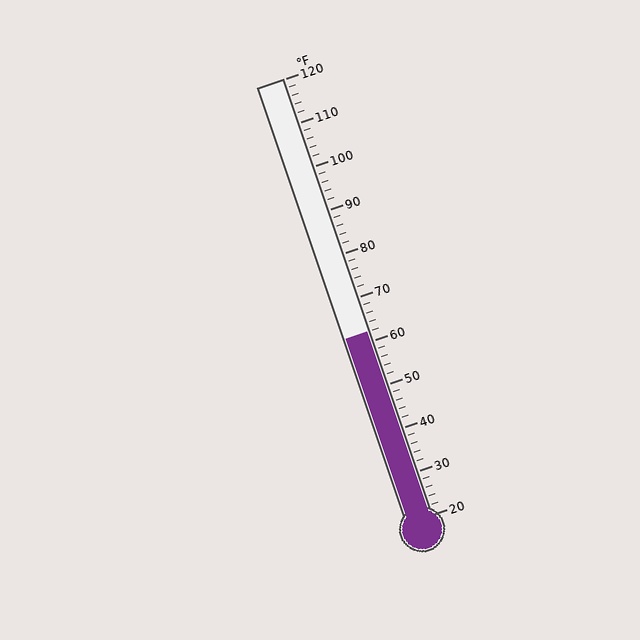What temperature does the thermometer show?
The thermometer shows approximately 62°F.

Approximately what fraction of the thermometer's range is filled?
The thermometer is filled to approximately 40% of its range.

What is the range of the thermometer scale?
The thermometer scale ranges from 20°F to 120°F.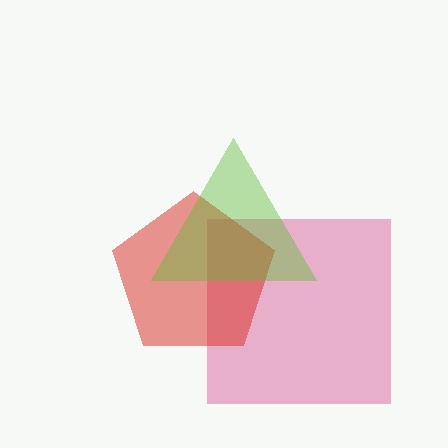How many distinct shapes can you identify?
There are 3 distinct shapes: a pink square, a red pentagon, a lime triangle.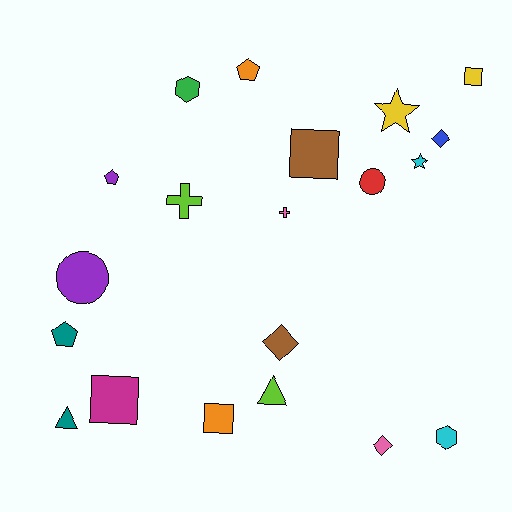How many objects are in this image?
There are 20 objects.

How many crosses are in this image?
There are 2 crosses.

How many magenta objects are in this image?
There is 1 magenta object.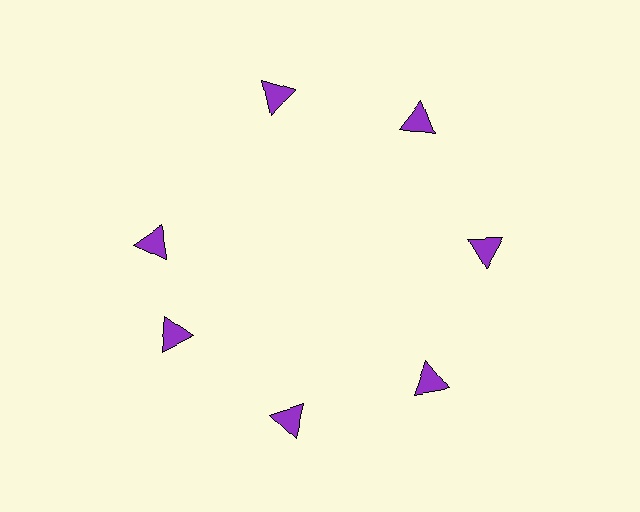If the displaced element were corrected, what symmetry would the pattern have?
It would have 7-fold rotational symmetry — the pattern would map onto itself every 51 degrees.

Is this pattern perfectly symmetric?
No. The 7 purple triangles are arranged in a ring, but one element near the 10 o'clock position is rotated out of alignment along the ring, breaking the 7-fold rotational symmetry.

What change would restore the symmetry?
The symmetry would be restored by rotating it back into even spacing with its neighbors so that all 7 triangles sit at equal angles and equal distance from the center.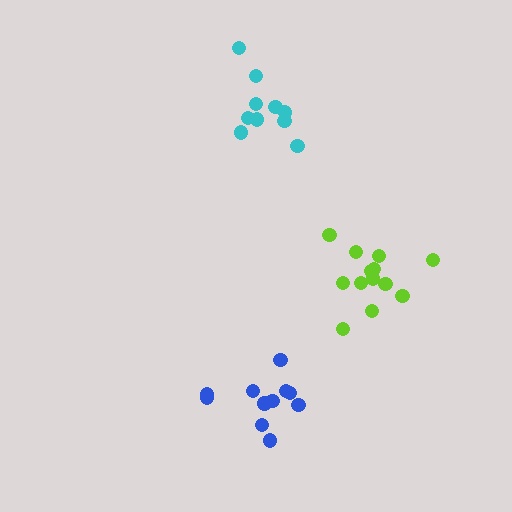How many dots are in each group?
Group 1: 10 dots, Group 2: 13 dots, Group 3: 11 dots (34 total).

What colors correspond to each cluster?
The clusters are colored: cyan, lime, blue.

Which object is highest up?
The cyan cluster is topmost.